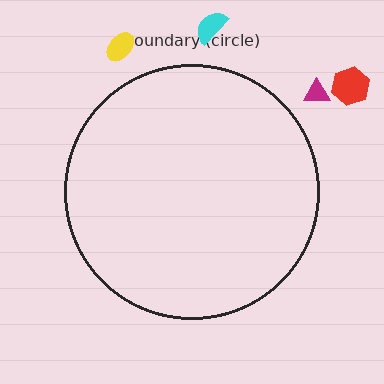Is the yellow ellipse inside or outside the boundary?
Outside.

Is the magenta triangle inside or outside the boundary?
Outside.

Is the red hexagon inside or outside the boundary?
Outside.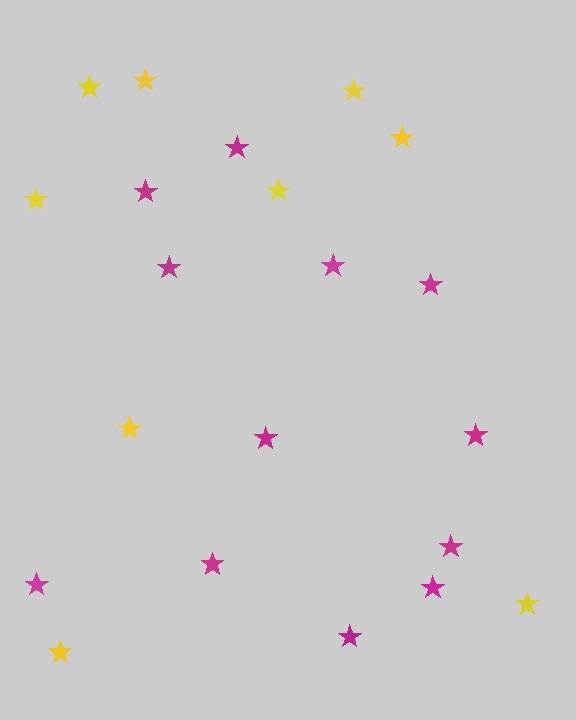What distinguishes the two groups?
There are 2 groups: one group of yellow stars (9) and one group of magenta stars (12).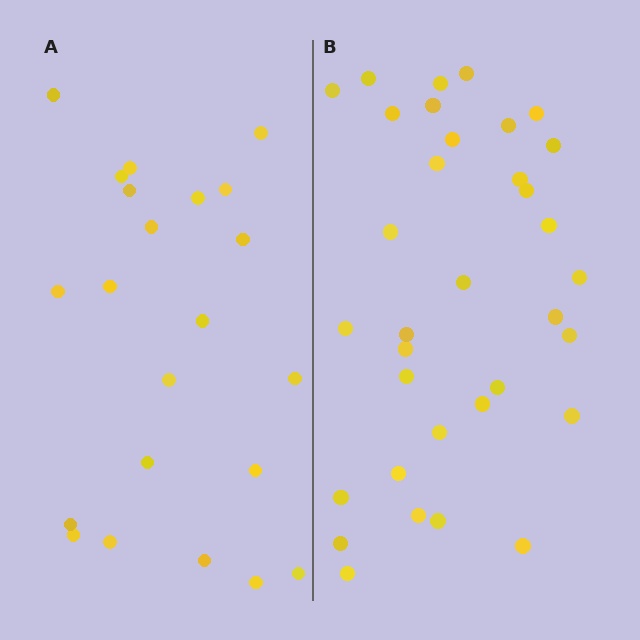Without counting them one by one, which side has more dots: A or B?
Region B (the right region) has more dots.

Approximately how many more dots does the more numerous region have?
Region B has roughly 12 or so more dots than region A.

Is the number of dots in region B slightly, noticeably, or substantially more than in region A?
Region B has substantially more. The ratio is roughly 1.5 to 1.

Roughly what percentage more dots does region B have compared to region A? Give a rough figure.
About 55% more.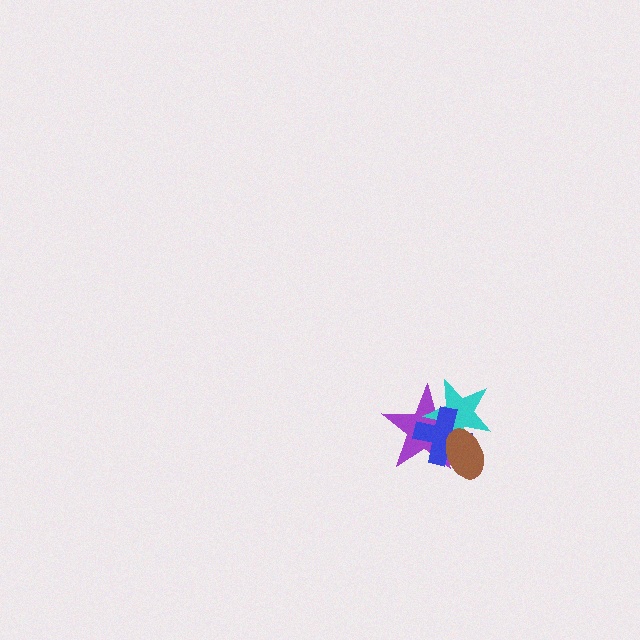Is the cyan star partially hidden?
Yes, it is partially covered by another shape.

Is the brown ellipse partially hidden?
No, no other shape covers it.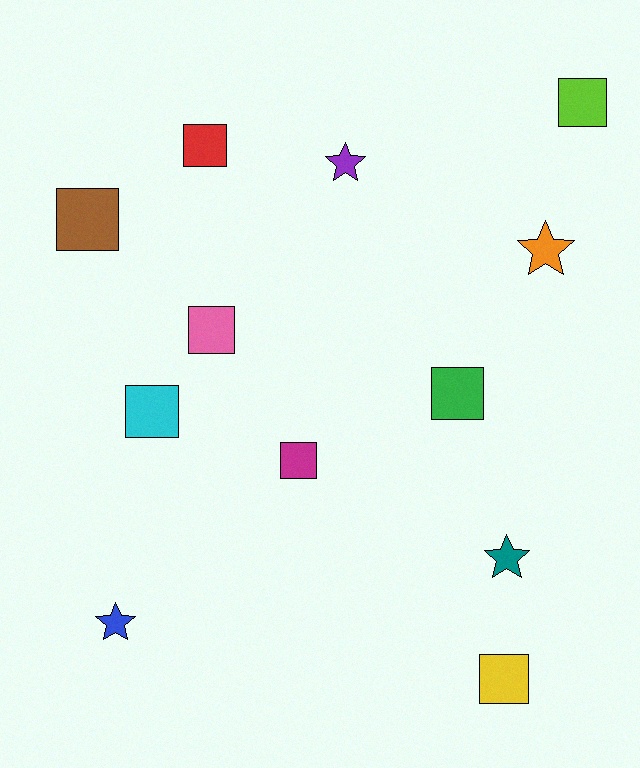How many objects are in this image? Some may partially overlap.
There are 12 objects.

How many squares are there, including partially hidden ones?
There are 8 squares.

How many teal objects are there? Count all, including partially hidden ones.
There is 1 teal object.